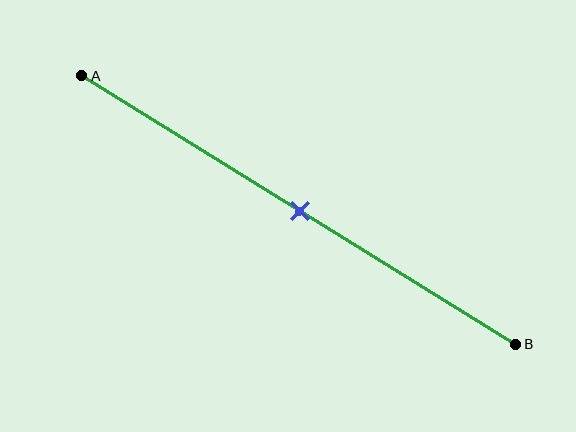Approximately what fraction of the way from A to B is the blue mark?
The blue mark is approximately 50% of the way from A to B.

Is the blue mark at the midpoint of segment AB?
Yes, the mark is approximately at the midpoint.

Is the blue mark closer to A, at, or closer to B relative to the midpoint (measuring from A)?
The blue mark is approximately at the midpoint of segment AB.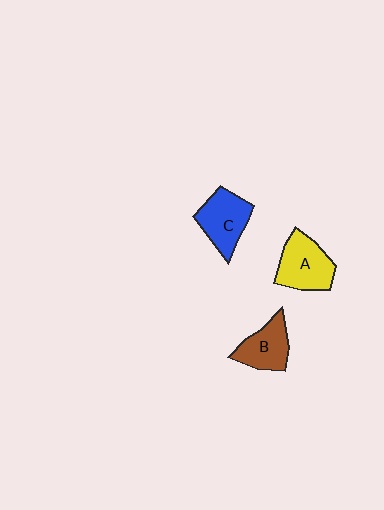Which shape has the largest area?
Shape A (yellow).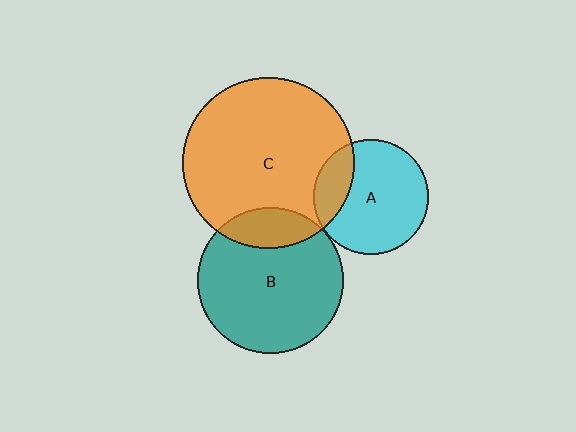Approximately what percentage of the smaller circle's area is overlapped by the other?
Approximately 5%.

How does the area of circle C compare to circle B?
Approximately 1.4 times.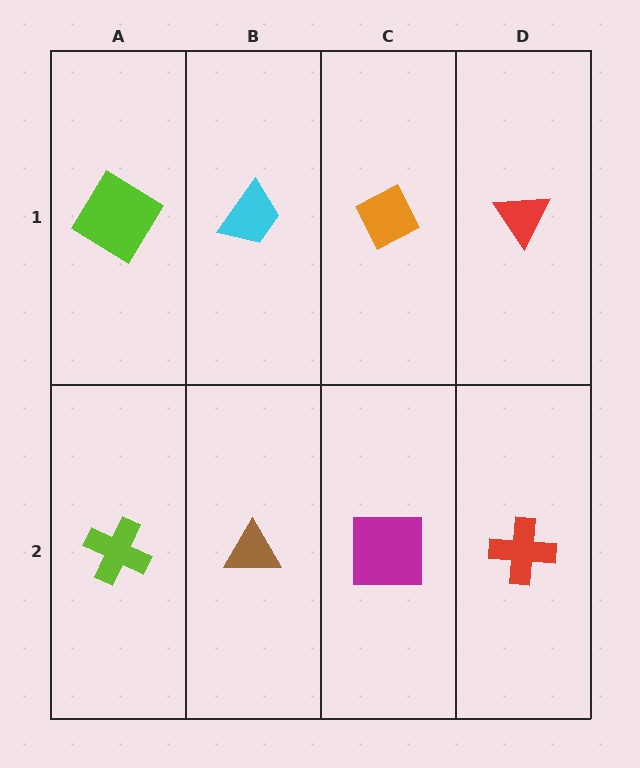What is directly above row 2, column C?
An orange diamond.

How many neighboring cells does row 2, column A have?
2.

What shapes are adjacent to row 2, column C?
An orange diamond (row 1, column C), a brown triangle (row 2, column B), a red cross (row 2, column D).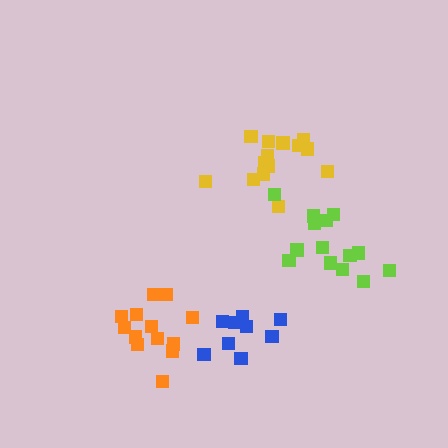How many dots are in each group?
Group 1: 14 dots, Group 2: 9 dots, Group 3: 14 dots, Group 4: 13 dots (50 total).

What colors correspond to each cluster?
The clusters are colored: yellow, blue, lime, orange.